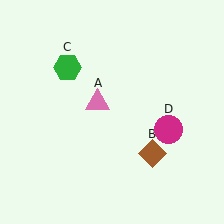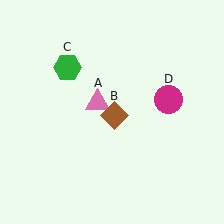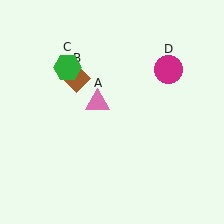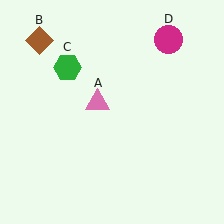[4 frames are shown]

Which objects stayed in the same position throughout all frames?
Pink triangle (object A) and green hexagon (object C) remained stationary.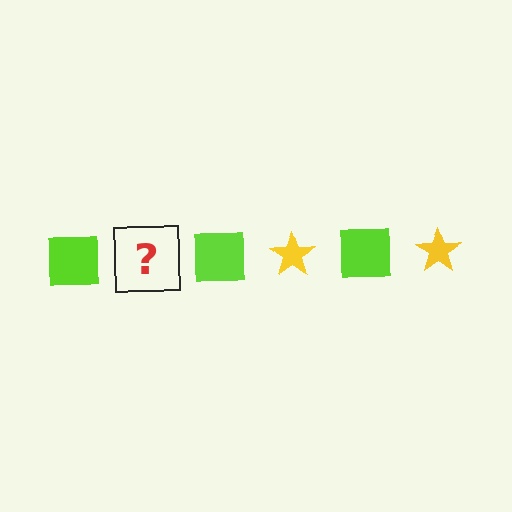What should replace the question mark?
The question mark should be replaced with a yellow star.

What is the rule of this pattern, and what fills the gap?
The rule is that the pattern alternates between lime square and yellow star. The gap should be filled with a yellow star.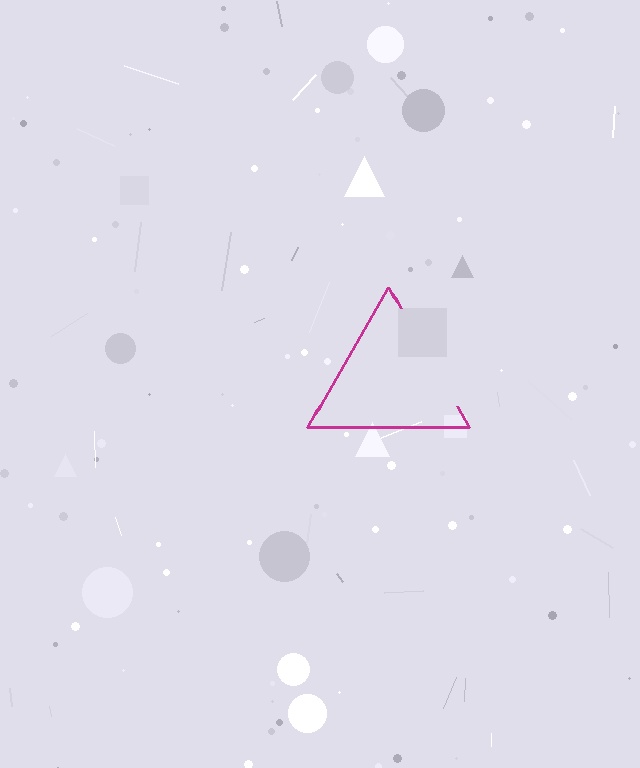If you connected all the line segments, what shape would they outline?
They would outline a triangle.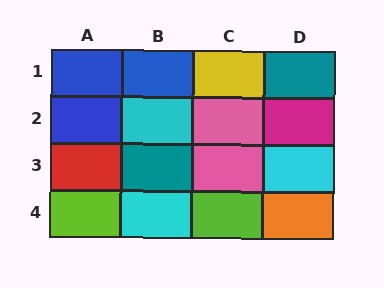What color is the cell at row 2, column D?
Magenta.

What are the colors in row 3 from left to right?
Red, teal, pink, cyan.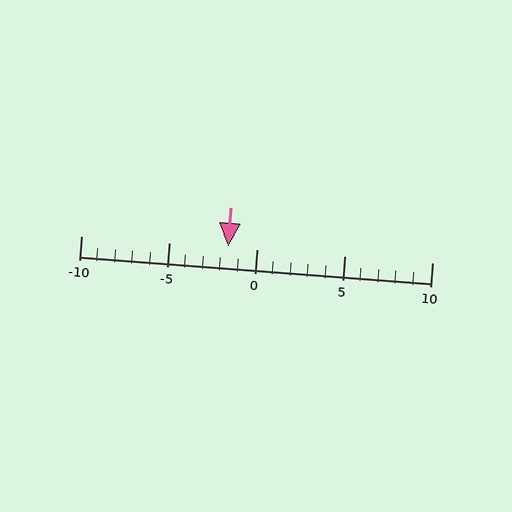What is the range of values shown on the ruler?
The ruler shows values from -10 to 10.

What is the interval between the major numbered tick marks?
The major tick marks are spaced 5 units apart.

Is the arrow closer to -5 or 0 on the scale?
The arrow is closer to 0.